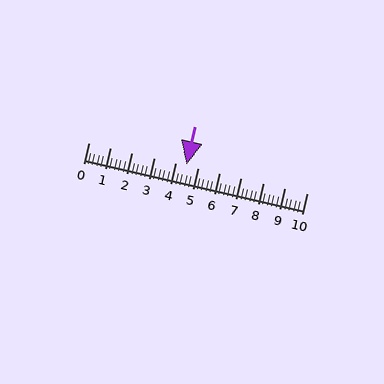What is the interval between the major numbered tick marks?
The major tick marks are spaced 1 units apart.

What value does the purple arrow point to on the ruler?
The purple arrow points to approximately 4.5.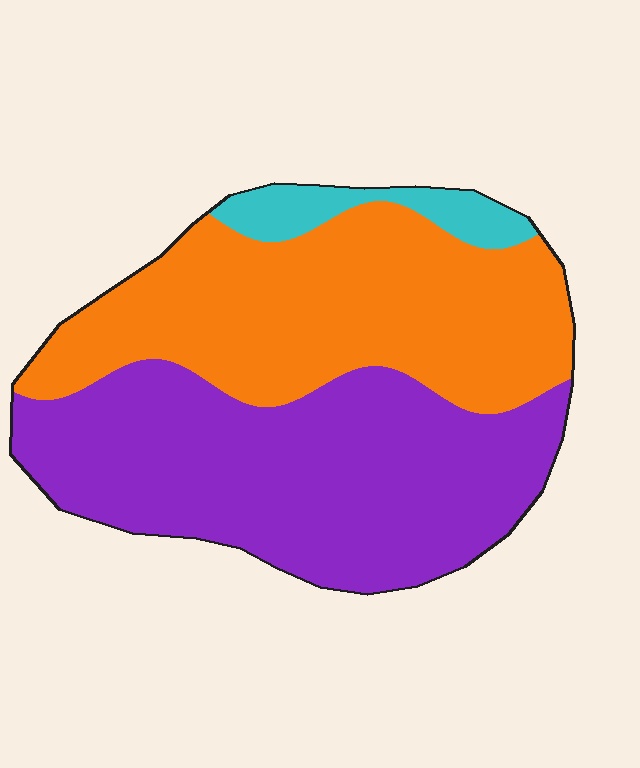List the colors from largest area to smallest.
From largest to smallest: purple, orange, cyan.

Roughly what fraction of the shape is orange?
Orange takes up about two fifths (2/5) of the shape.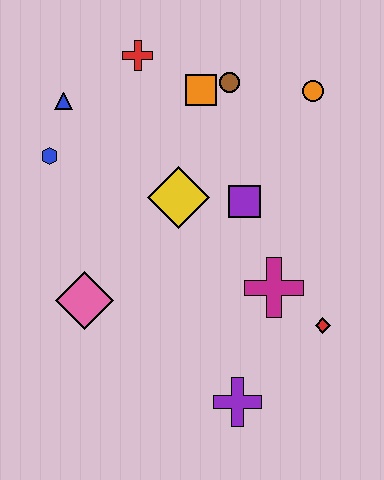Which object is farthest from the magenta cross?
The blue triangle is farthest from the magenta cross.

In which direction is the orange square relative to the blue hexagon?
The orange square is to the right of the blue hexagon.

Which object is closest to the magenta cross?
The red diamond is closest to the magenta cross.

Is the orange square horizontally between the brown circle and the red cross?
Yes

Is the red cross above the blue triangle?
Yes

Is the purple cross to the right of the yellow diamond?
Yes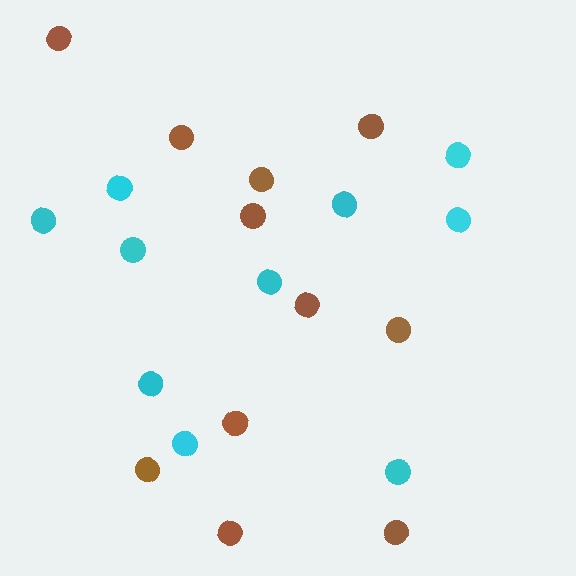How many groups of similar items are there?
There are 2 groups: one group of brown circles (11) and one group of cyan circles (10).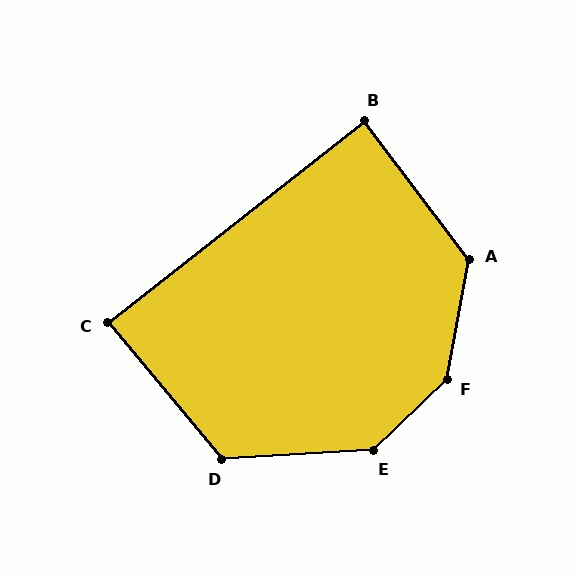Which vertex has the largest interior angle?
F, at approximately 144 degrees.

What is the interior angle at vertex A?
Approximately 132 degrees (obtuse).